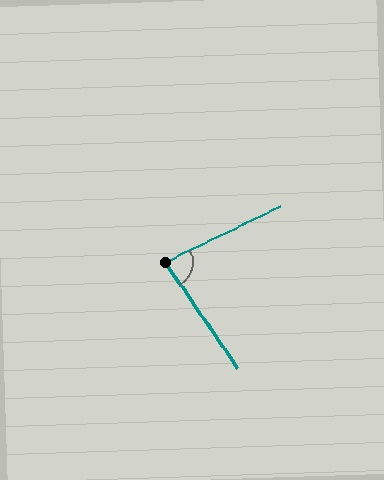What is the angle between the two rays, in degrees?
Approximately 81 degrees.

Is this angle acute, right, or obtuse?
It is acute.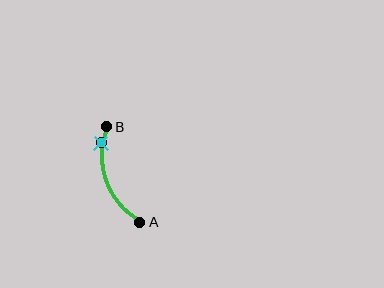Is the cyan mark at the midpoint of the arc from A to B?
No. The cyan mark lies on the arc but is closer to endpoint B. The arc midpoint would be at the point on the curve equidistant along the arc from both A and B.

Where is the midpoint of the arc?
The arc midpoint is the point on the curve farthest from the straight line joining A and B. It sits to the left of that line.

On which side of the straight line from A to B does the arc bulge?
The arc bulges to the left of the straight line connecting A and B.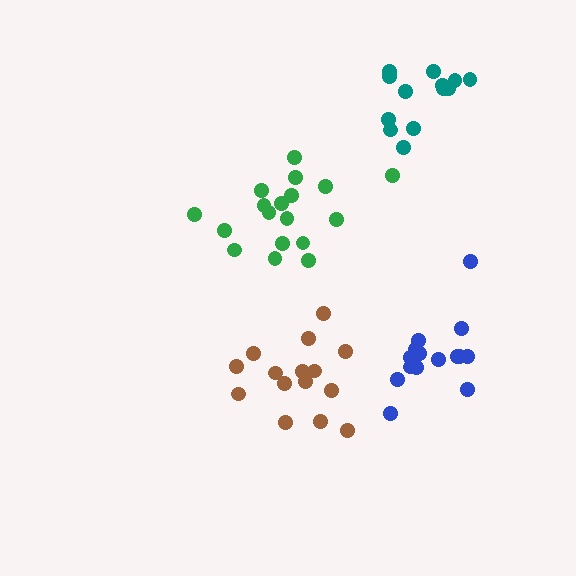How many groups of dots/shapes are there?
There are 4 groups.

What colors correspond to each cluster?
The clusters are colored: brown, teal, green, blue.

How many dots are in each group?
Group 1: 16 dots, Group 2: 13 dots, Group 3: 18 dots, Group 4: 15 dots (62 total).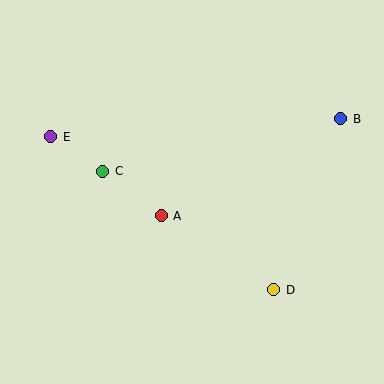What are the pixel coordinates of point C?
Point C is at (103, 171).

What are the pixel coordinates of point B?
Point B is at (341, 119).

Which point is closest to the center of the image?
Point A at (161, 216) is closest to the center.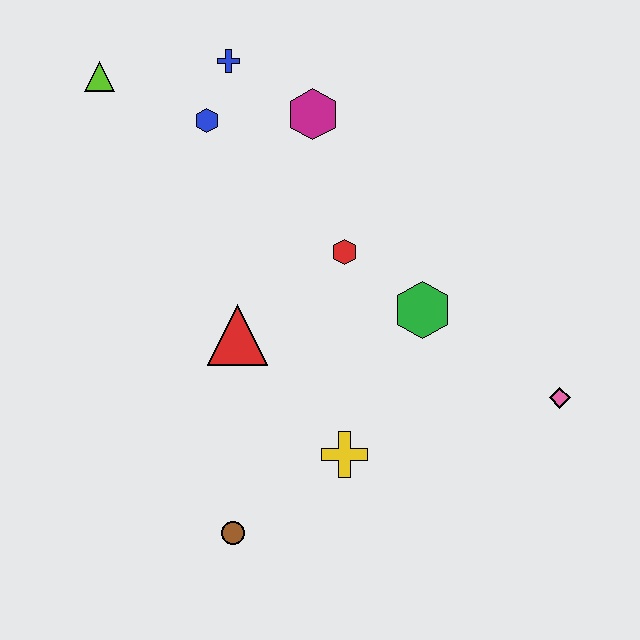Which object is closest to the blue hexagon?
The blue cross is closest to the blue hexagon.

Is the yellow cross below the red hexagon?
Yes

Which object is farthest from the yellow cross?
The lime triangle is farthest from the yellow cross.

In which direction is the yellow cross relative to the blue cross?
The yellow cross is below the blue cross.